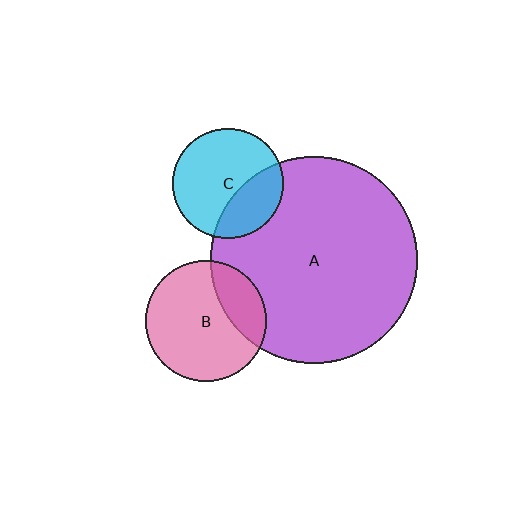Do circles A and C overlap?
Yes.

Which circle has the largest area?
Circle A (purple).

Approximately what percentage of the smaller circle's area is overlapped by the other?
Approximately 30%.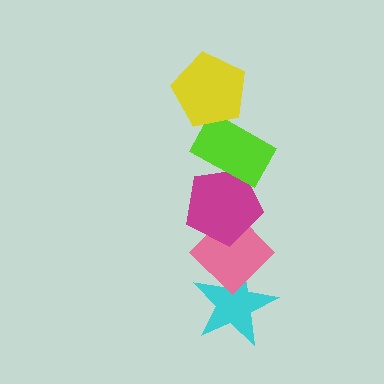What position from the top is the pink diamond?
The pink diamond is 4th from the top.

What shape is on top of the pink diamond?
The magenta pentagon is on top of the pink diamond.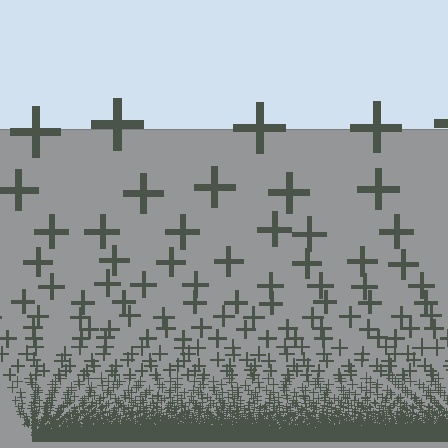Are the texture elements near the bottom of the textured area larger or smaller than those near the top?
Smaller. The gradient is inverted — elements near the bottom are smaller and denser.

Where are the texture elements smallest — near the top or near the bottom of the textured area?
Near the bottom.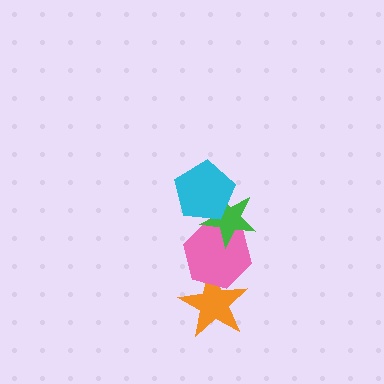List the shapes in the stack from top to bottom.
From top to bottom: the cyan pentagon, the green star, the pink hexagon, the orange star.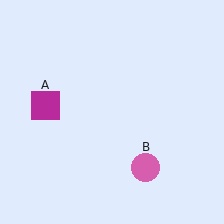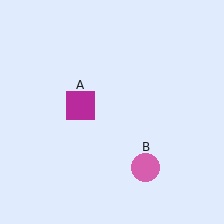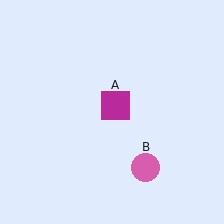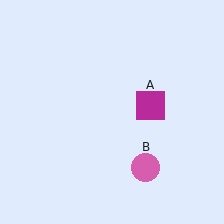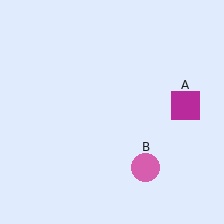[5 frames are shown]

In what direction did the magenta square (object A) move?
The magenta square (object A) moved right.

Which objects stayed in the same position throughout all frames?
Pink circle (object B) remained stationary.